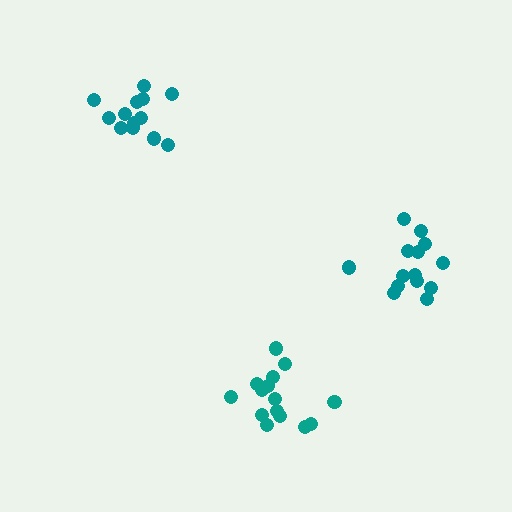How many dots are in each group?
Group 1: 13 dots, Group 2: 15 dots, Group 3: 14 dots (42 total).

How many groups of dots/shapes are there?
There are 3 groups.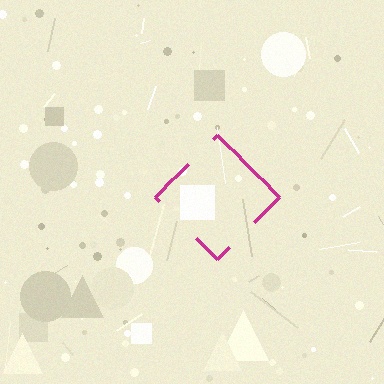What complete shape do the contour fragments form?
The contour fragments form a diamond.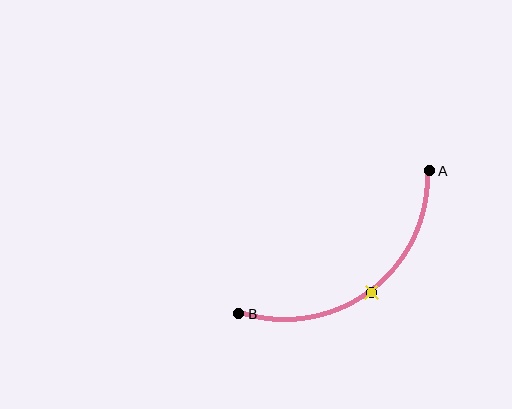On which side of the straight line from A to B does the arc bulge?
The arc bulges below and to the right of the straight line connecting A and B.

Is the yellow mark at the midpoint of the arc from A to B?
Yes. The yellow mark lies on the arc at equal arc-length from both A and B — it is the arc midpoint.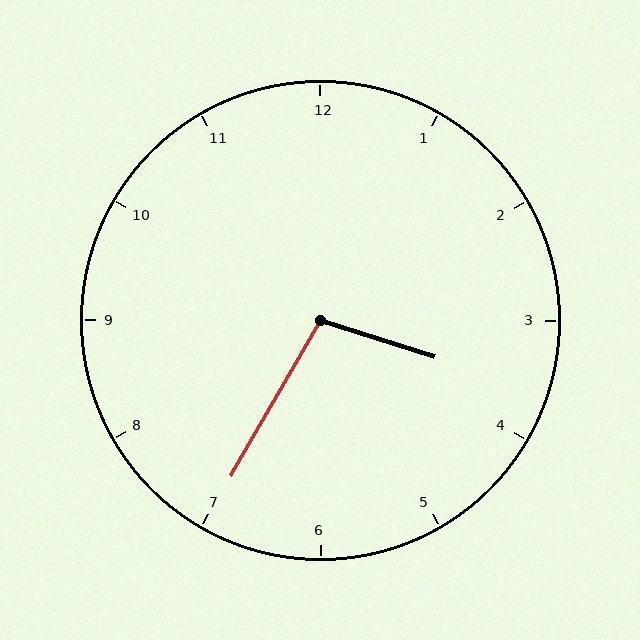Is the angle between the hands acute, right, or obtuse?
It is obtuse.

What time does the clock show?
3:35.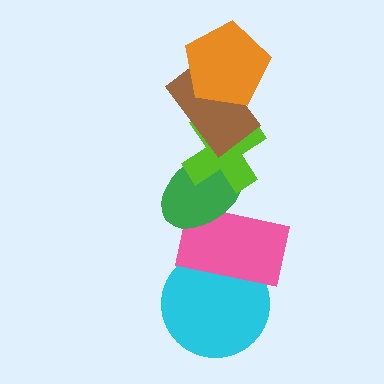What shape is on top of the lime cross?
The brown rectangle is on top of the lime cross.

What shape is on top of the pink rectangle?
The green ellipse is on top of the pink rectangle.